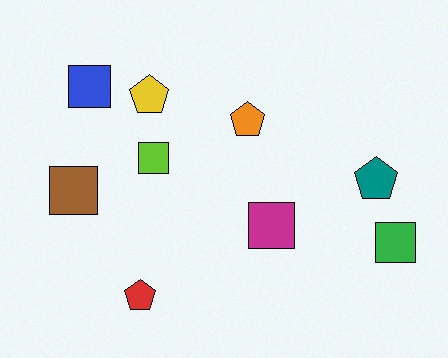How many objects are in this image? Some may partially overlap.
There are 9 objects.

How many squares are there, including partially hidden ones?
There are 5 squares.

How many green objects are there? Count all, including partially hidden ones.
There is 1 green object.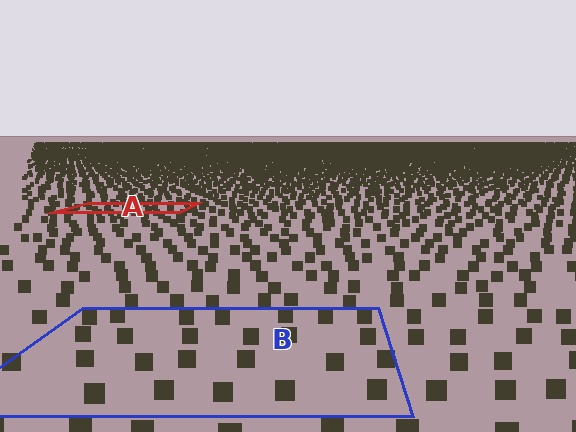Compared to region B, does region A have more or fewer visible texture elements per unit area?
Region A has more texture elements per unit area — they are packed more densely because it is farther away.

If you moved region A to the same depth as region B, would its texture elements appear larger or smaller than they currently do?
They would appear larger. At a closer depth, the same texture elements are projected at a bigger on-screen size.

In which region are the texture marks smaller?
The texture marks are smaller in region A, because it is farther away.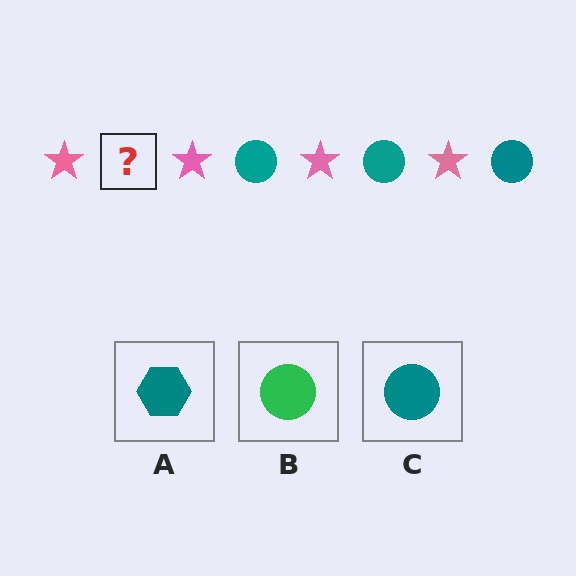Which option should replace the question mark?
Option C.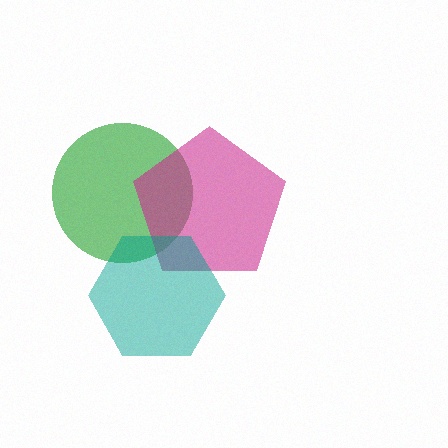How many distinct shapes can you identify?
There are 3 distinct shapes: a green circle, a magenta pentagon, a teal hexagon.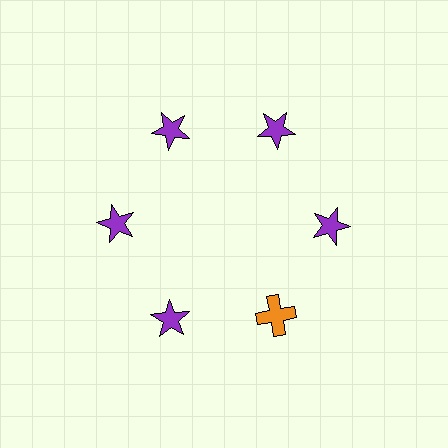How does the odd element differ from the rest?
It differs in both color (orange instead of purple) and shape (cross instead of star).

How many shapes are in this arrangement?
There are 6 shapes arranged in a ring pattern.